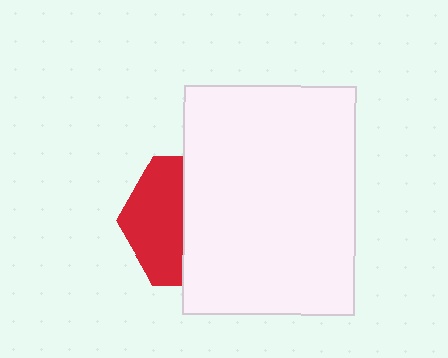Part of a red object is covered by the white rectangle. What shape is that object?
It is a hexagon.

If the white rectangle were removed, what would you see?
You would see the complete red hexagon.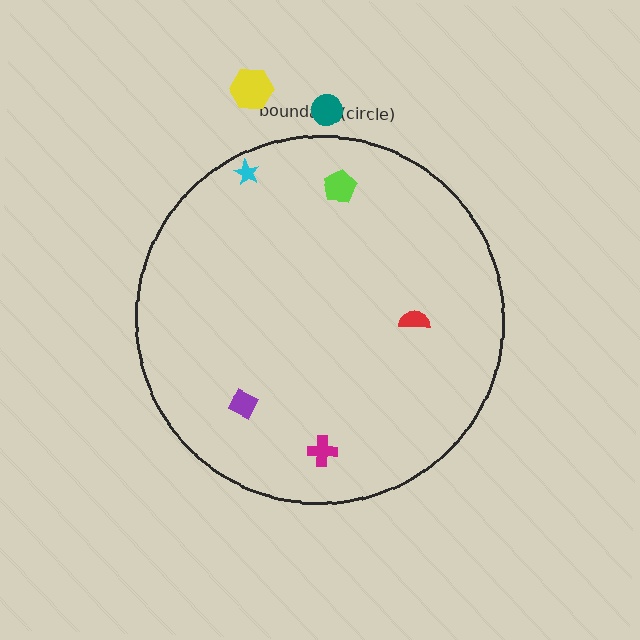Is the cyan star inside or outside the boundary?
Inside.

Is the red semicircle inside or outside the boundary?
Inside.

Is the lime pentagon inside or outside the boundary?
Inside.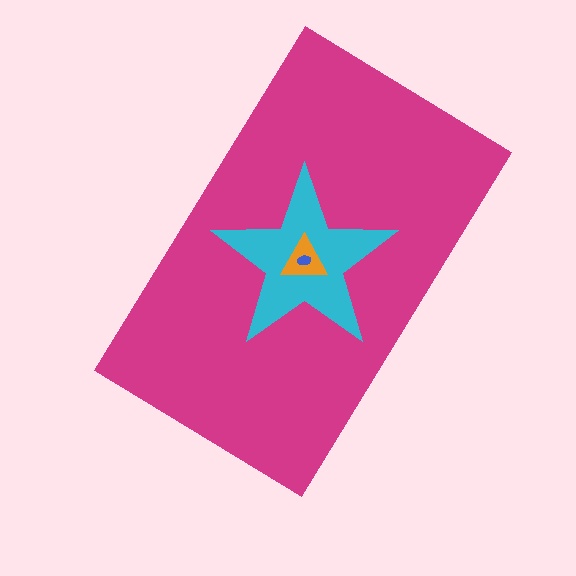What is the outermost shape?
The magenta rectangle.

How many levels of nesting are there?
4.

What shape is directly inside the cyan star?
The orange triangle.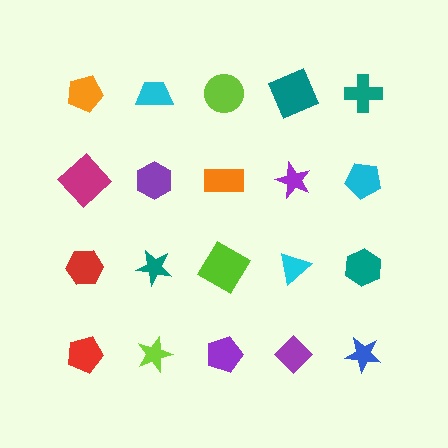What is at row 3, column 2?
A teal star.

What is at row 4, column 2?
A lime star.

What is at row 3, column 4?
A cyan triangle.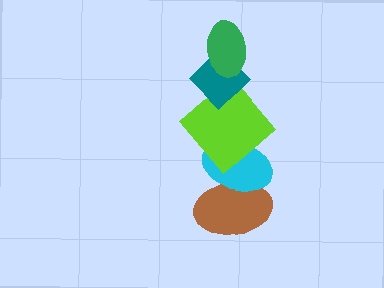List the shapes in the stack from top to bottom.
From top to bottom: the green ellipse, the teal diamond, the lime diamond, the cyan ellipse, the brown ellipse.